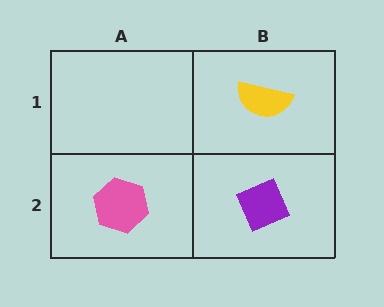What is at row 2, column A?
A pink hexagon.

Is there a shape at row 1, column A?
No, that cell is empty.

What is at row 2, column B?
A purple diamond.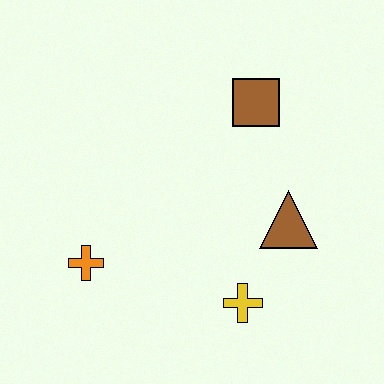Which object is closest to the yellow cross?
The brown triangle is closest to the yellow cross.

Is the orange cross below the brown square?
Yes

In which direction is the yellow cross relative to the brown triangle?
The yellow cross is below the brown triangle.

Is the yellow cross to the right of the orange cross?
Yes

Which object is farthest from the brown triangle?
The orange cross is farthest from the brown triangle.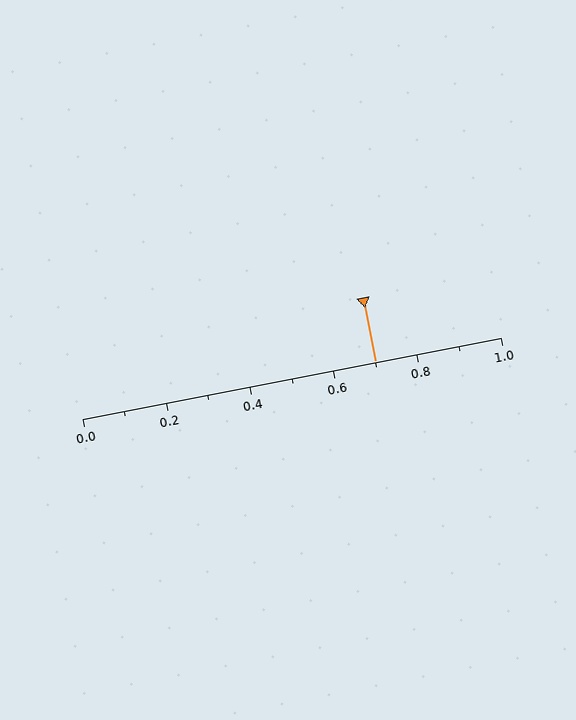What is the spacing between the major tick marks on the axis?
The major ticks are spaced 0.2 apart.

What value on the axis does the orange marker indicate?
The marker indicates approximately 0.7.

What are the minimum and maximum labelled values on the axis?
The axis runs from 0.0 to 1.0.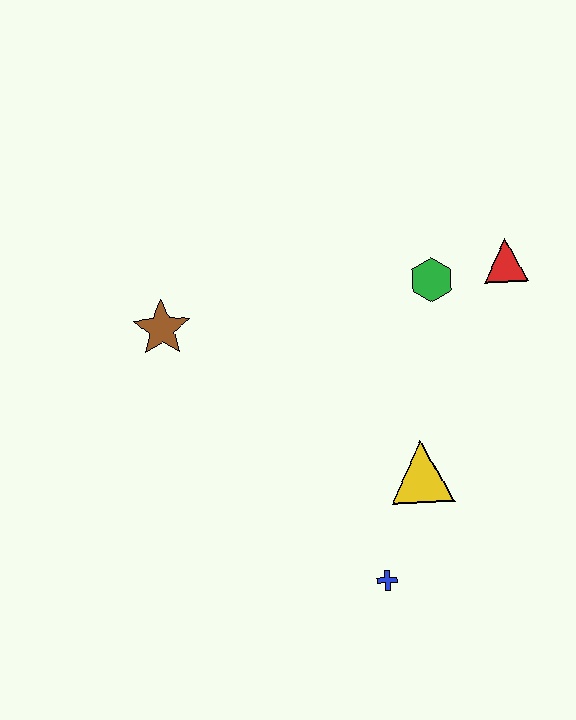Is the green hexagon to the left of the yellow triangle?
No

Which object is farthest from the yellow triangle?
The brown star is farthest from the yellow triangle.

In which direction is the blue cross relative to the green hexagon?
The blue cross is below the green hexagon.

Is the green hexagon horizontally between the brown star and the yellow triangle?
No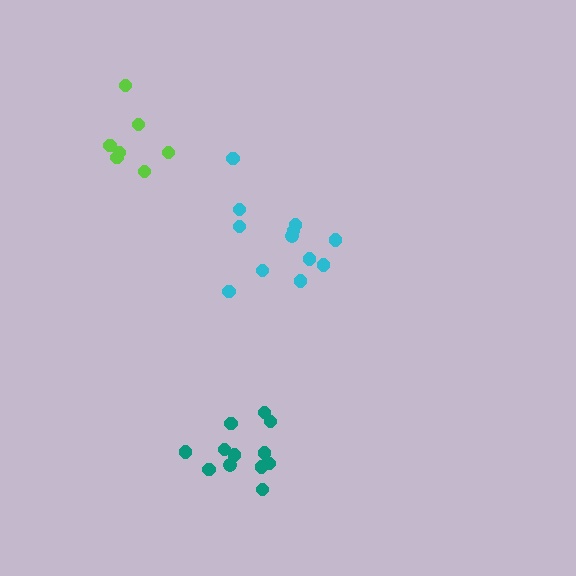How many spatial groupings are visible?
There are 3 spatial groupings.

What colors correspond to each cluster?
The clusters are colored: lime, cyan, teal.